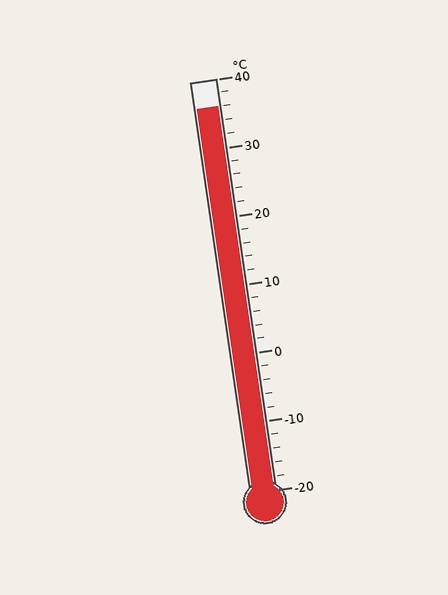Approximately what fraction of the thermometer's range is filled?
The thermometer is filled to approximately 95% of its range.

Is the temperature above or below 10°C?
The temperature is above 10°C.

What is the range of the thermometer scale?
The thermometer scale ranges from -20°C to 40°C.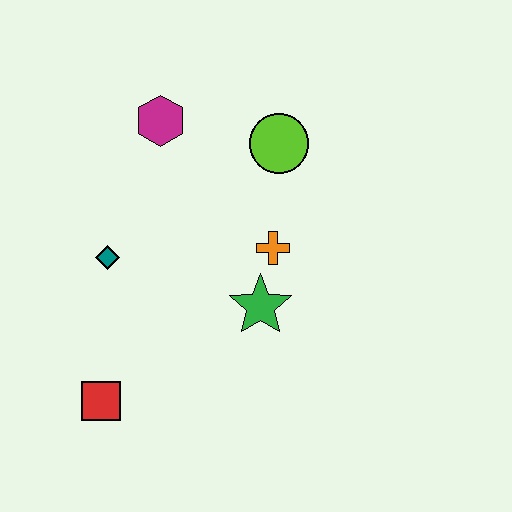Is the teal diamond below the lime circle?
Yes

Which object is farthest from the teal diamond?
The lime circle is farthest from the teal diamond.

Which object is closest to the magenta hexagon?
The lime circle is closest to the magenta hexagon.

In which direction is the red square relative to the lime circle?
The red square is below the lime circle.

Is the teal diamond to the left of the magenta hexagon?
Yes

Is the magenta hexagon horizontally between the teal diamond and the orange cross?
Yes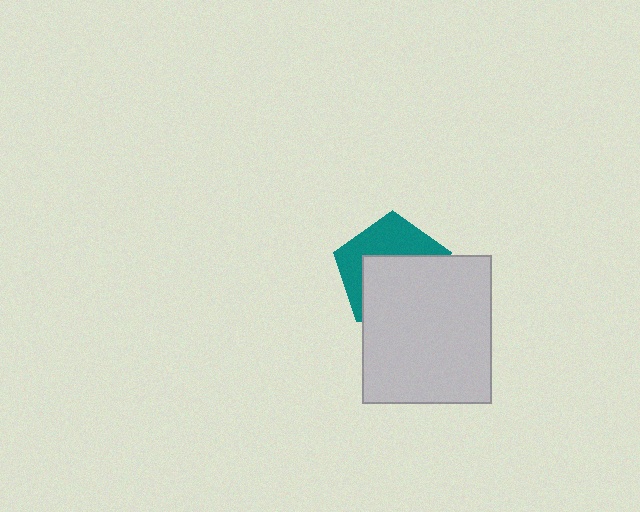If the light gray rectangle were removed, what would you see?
You would see the complete teal pentagon.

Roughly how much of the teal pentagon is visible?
A small part of it is visible (roughly 43%).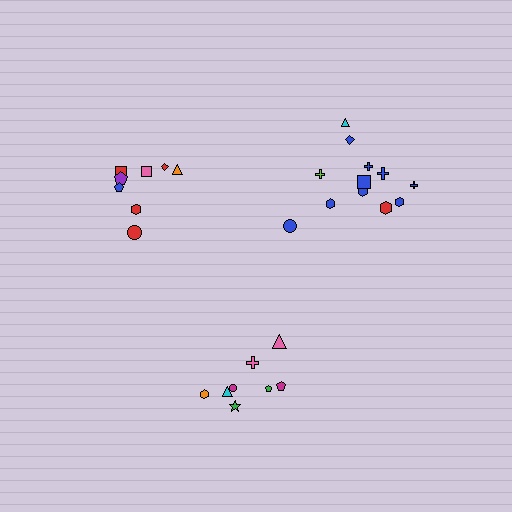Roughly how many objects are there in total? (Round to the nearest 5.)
Roughly 30 objects in total.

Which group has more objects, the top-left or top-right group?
The top-right group.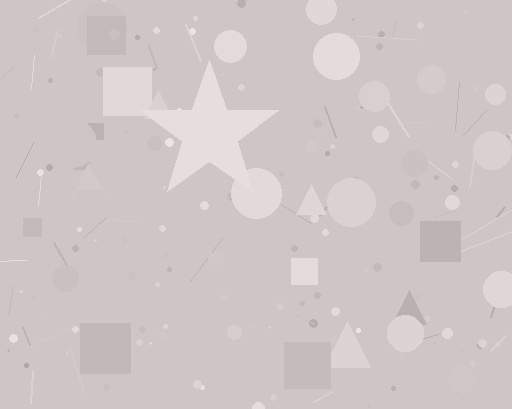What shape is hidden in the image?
A star is hidden in the image.